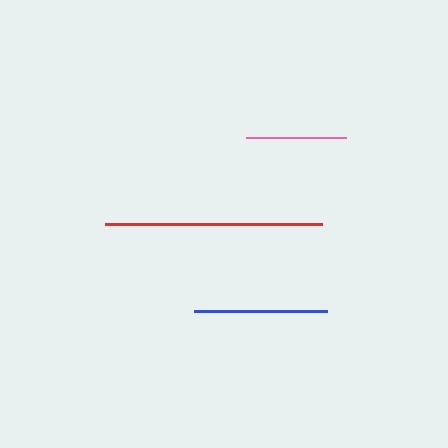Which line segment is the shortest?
The pink line is the shortest at approximately 100 pixels.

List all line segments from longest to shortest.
From longest to shortest: red, blue, pink.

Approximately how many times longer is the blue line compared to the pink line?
The blue line is approximately 1.3 times the length of the pink line.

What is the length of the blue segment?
The blue segment is approximately 133 pixels long.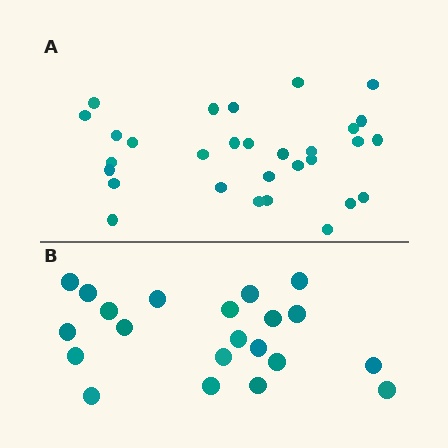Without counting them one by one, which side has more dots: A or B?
Region A (the top region) has more dots.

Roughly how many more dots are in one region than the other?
Region A has roughly 8 or so more dots than region B.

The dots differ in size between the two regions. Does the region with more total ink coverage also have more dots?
No. Region B has more total ink coverage because its dots are larger, but region A actually contains more individual dots. Total area can be misleading — the number of items is what matters here.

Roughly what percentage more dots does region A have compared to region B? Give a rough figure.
About 45% more.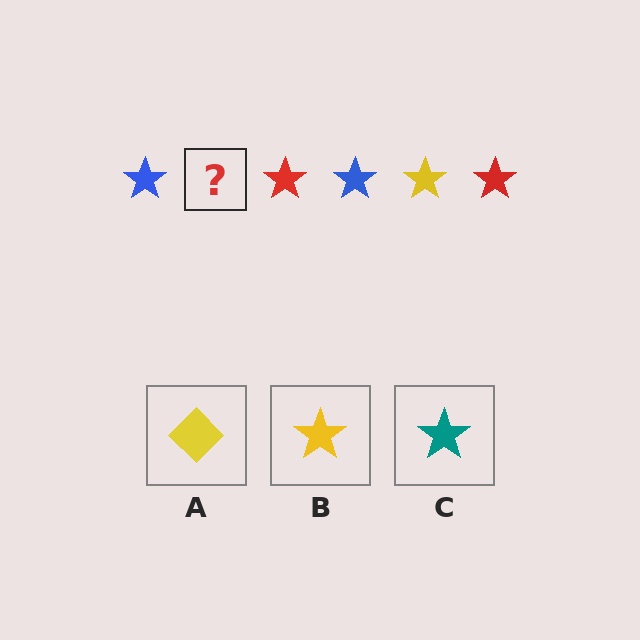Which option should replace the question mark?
Option B.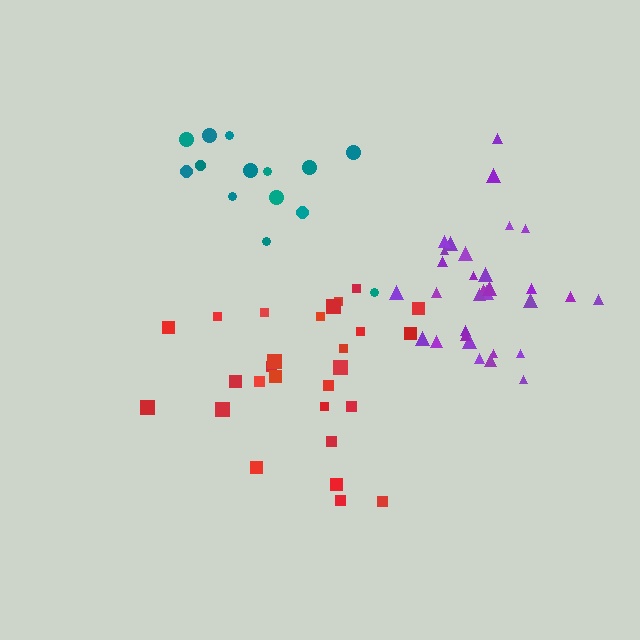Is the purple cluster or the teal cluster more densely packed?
Purple.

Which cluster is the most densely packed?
Purple.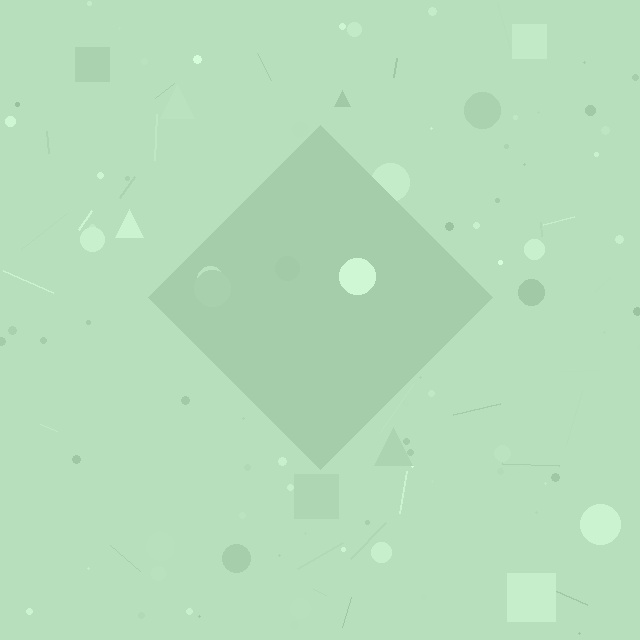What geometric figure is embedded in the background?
A diamond is embedded in the background.